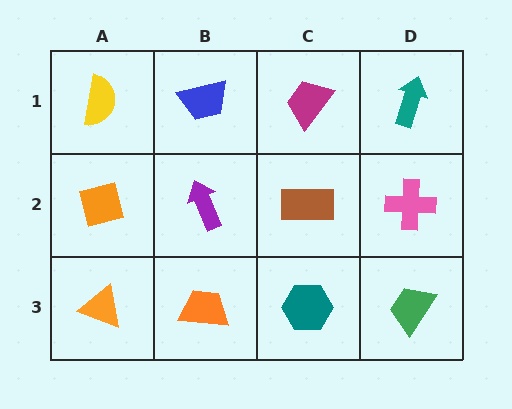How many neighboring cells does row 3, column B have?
3.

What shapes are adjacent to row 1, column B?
A purple arrow (row 2, column B), a yellow semicircle (row 1, column A), a magenta trapezoid (row 1, column C).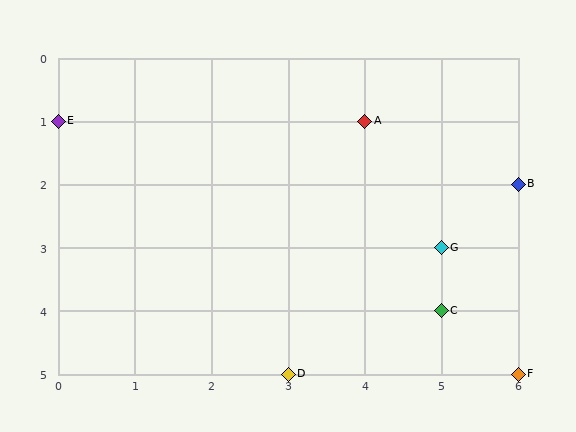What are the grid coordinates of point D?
Point D is at grid coordinates (3, 5).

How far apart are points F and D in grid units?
Points F and D are 3 columns apart.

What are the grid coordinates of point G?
Point G is at grid coordinates (5, 3).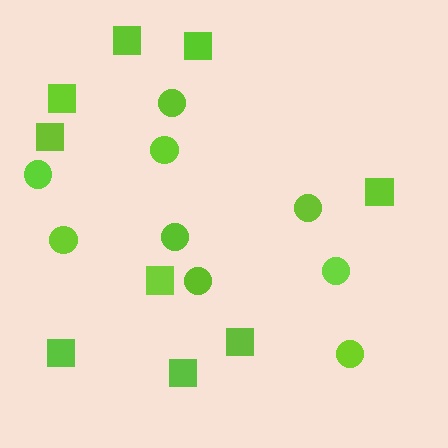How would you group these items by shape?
There are 2 groups: one group of squares (9) and one group of circles (9).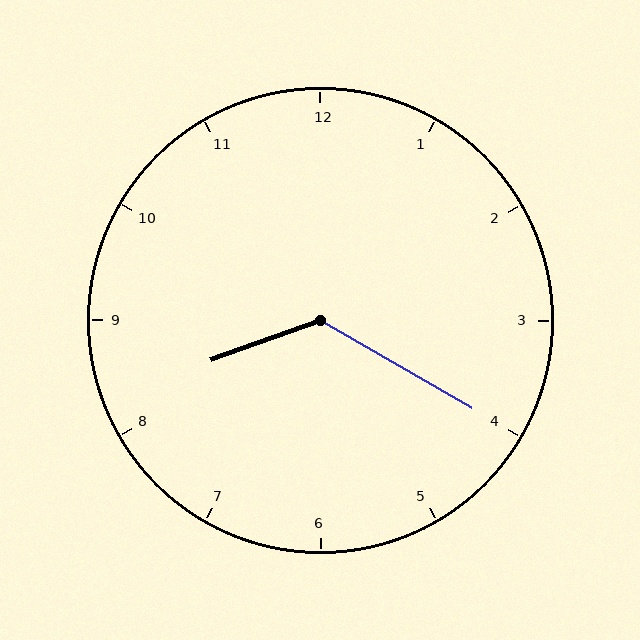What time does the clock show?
8:20.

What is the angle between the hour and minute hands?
Approximately 130 degrees.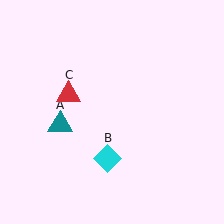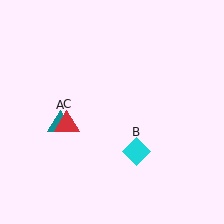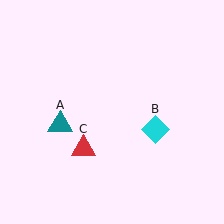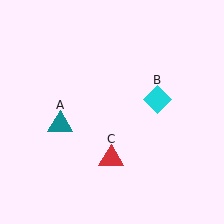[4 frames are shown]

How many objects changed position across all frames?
2 objects changed position: cyan diamond (object B), red triangle (object C).